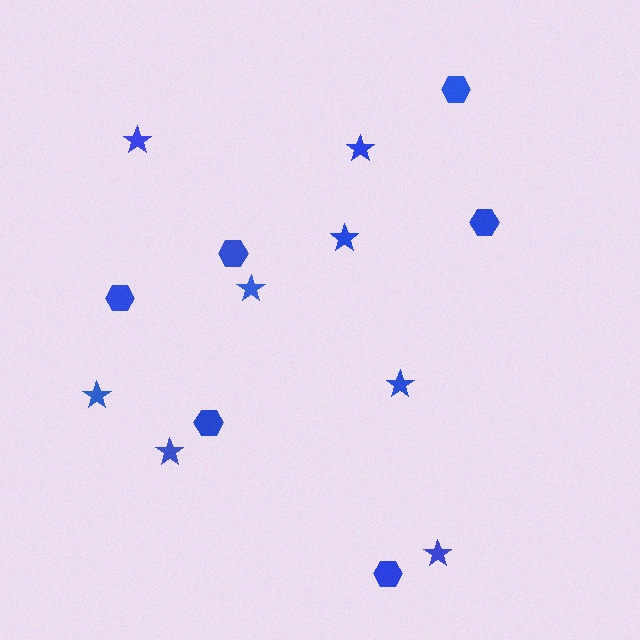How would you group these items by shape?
There are 2 groups: one group of hexagons (6) and one group of stars (8).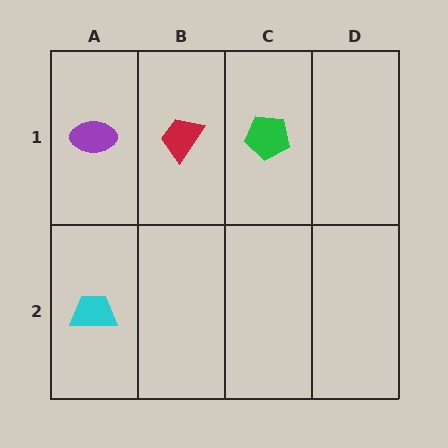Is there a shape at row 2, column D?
No, that cell is empty.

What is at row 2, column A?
A cyan trapezoid.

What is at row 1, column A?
A purple ellipse.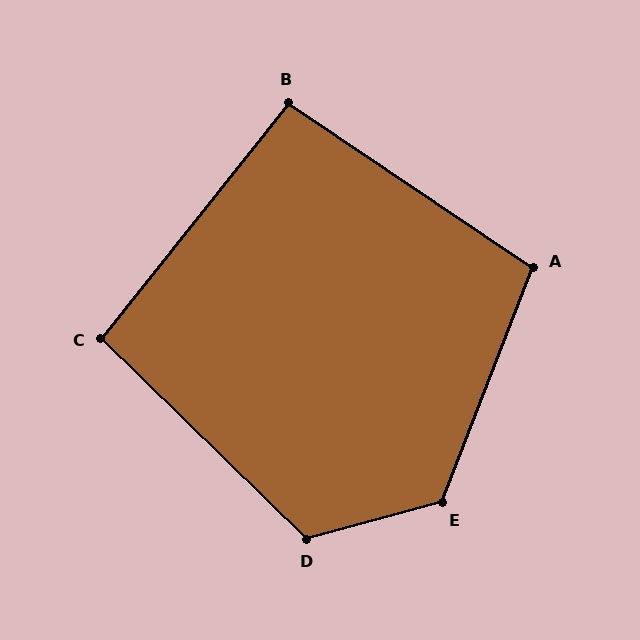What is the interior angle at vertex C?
Approximately 96 degrees (obtuse).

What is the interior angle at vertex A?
Approximately 103 degrees (obtuse).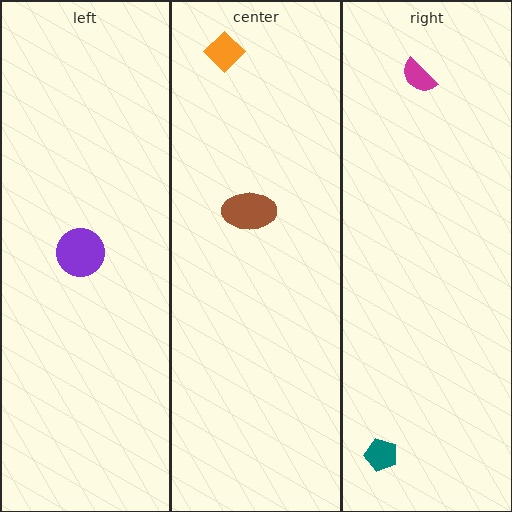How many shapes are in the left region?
1.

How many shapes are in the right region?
2.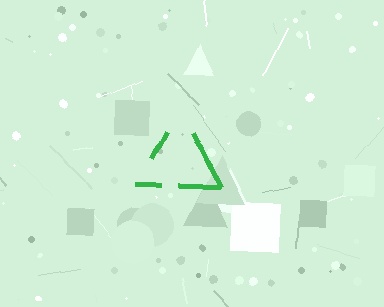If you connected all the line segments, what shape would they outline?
They would outline a triangle.